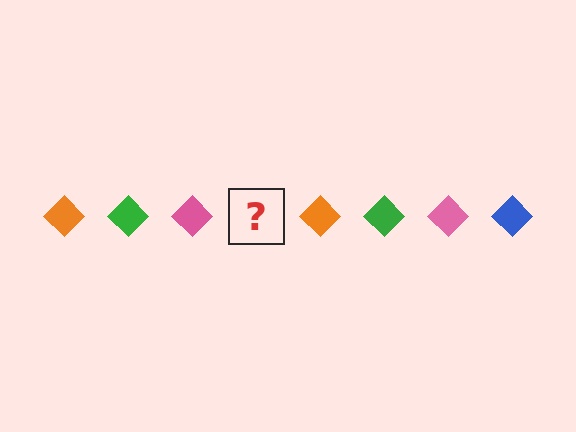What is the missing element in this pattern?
The missing element is a blue diamond.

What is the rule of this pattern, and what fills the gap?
The rule is that the pattern cycles through orange, green, pink, blue diamonds. The gap should be filled with a blue diamond.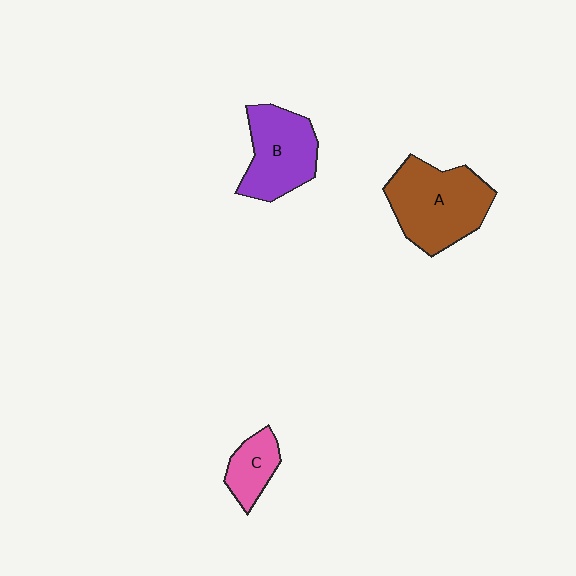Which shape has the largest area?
Shape A (brown).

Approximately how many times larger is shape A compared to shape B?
Approximately 1.3 times.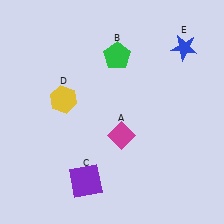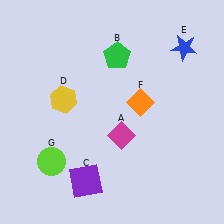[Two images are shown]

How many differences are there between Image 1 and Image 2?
There are 2 differences between the two images.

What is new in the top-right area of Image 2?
An orange diamond (F) was added in the top-right area of Image 2.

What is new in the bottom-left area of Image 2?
A lime circle (G) was added in the bottom-left area of Image 2.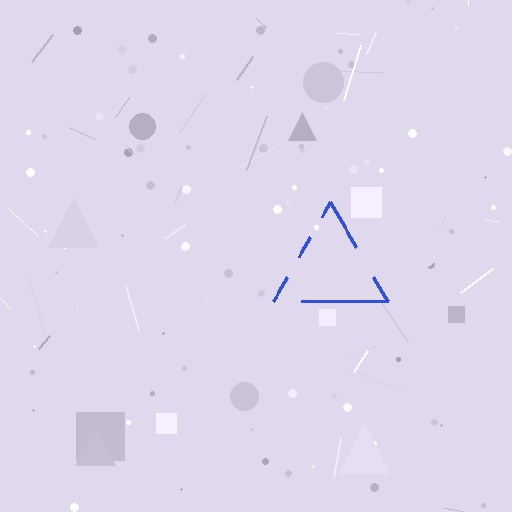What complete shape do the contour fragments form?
The contour fragments form a triangle.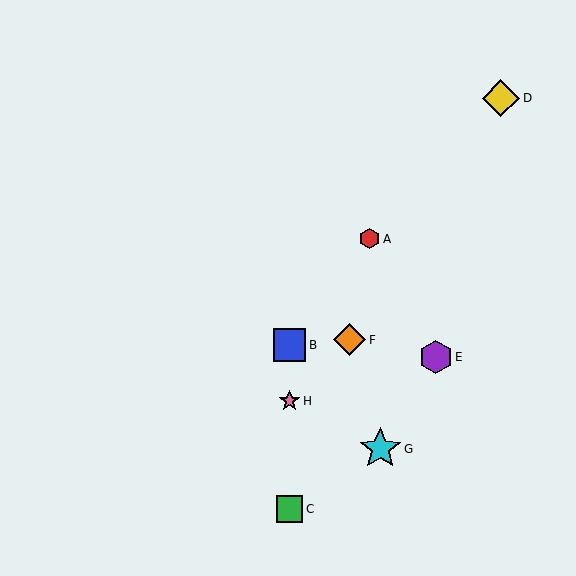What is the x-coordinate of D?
Object D is at x≈501.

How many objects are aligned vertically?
3 objects (B, C, H) are aligned vertically.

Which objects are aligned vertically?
Objects B, C, H are aligned vertically.